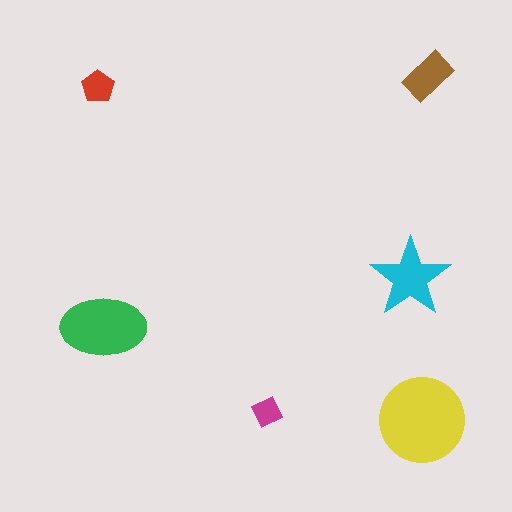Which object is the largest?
The yellow circle.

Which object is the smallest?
The magenta diamond.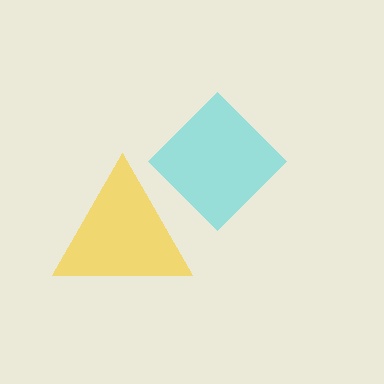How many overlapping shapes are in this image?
There are 2 overlapping shapes in the image.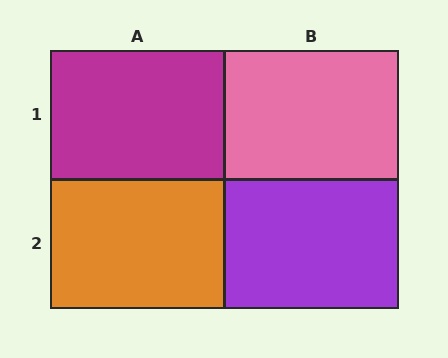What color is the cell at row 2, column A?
Orange.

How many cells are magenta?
1 cell is magenta.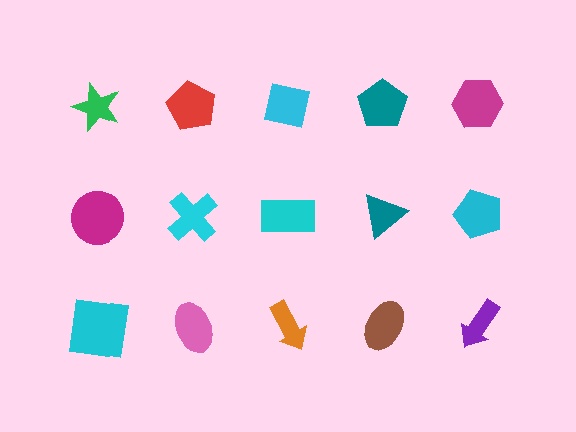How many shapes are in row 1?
5 shapes.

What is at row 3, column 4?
A brown ellipse.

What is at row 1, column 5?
A magenta hexagon.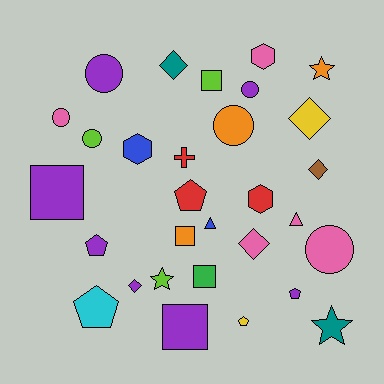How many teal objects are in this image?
There are 2 teal objects.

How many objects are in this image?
There are 30 objects.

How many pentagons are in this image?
There are 5 pentagons.